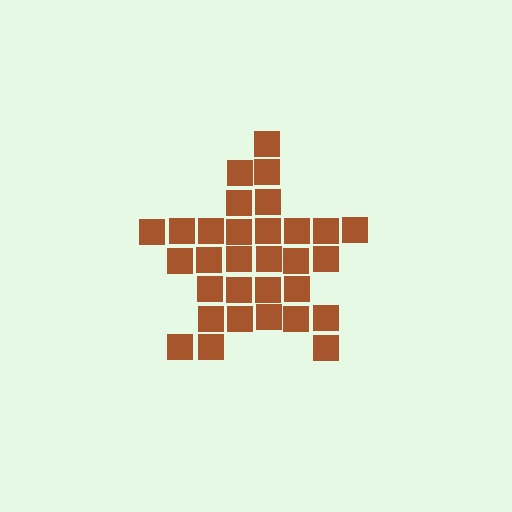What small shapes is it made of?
It is made of small squares.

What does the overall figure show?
The overall figure shows a star.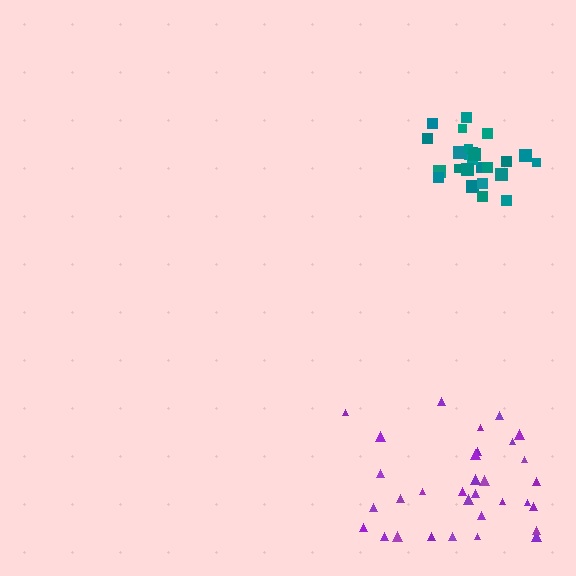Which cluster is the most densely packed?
Teal.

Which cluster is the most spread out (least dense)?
Purple.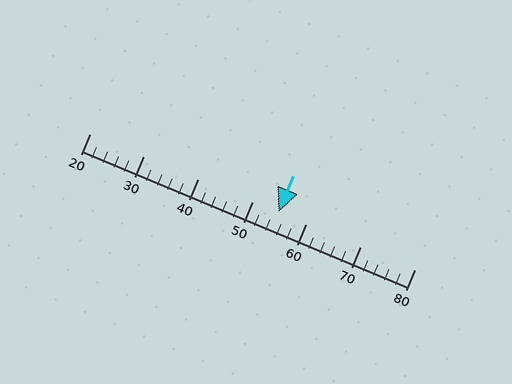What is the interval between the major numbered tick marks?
The major tick marks are spaced 10 units apart.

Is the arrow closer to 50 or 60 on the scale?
The arrow is closer to 50.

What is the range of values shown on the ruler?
The ruler shows values from 20 to 80.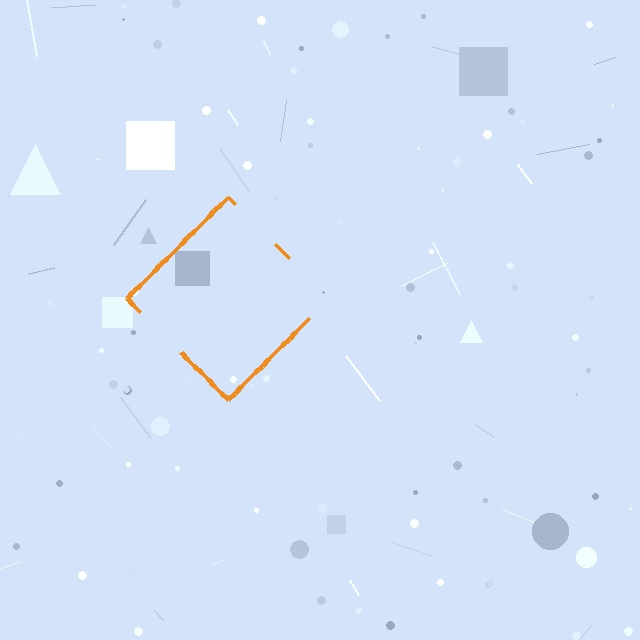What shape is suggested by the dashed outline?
The dashed outline suggests a diamond.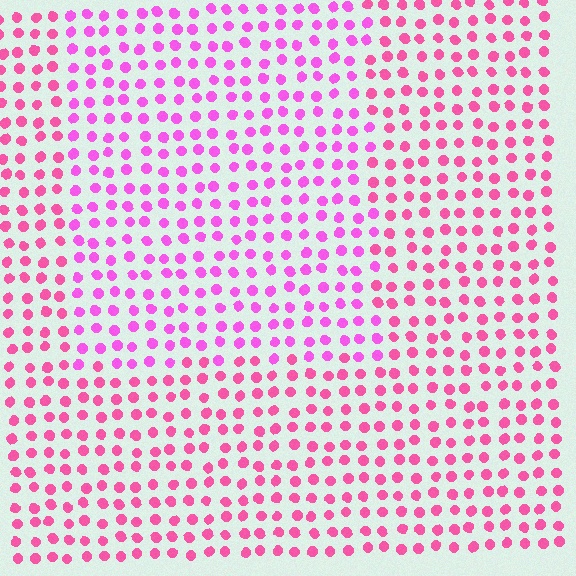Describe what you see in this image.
The image is filled with small pink elements in a uniform arrangement. A rectangle-shaped region is visible where the elements are tinted to a slightly different hue, forming a subtle color boundary.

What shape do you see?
I see a rectangle.